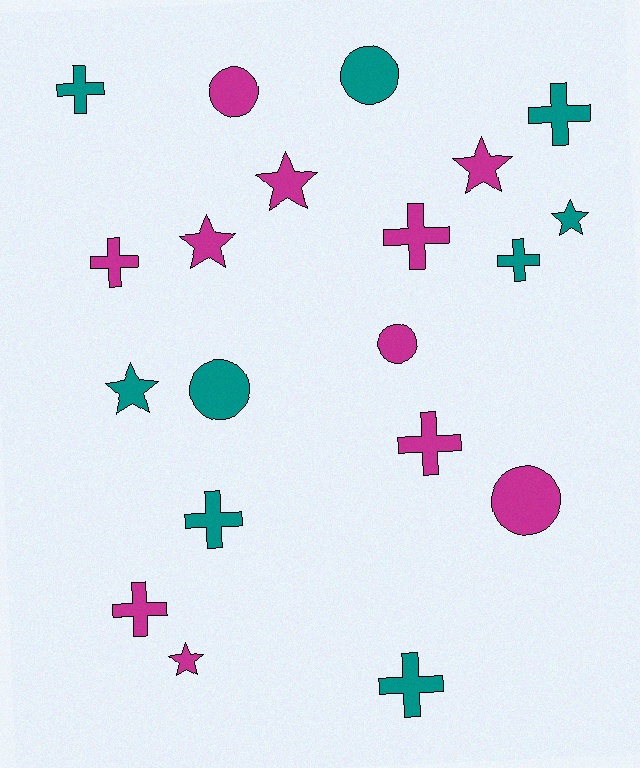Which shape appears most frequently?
Cross, with 9 objects.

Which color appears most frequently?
Magenta, with 11 objects.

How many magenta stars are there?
There are 4 magenta stars.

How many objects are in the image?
There are 20 objects.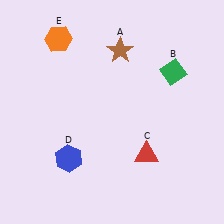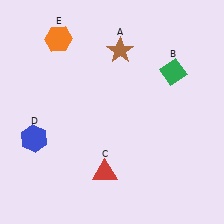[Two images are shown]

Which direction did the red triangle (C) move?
The red triangle (C) moved left.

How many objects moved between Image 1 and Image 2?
2 objects moved between the two images.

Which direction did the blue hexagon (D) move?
The blue hexagon (D) moved left.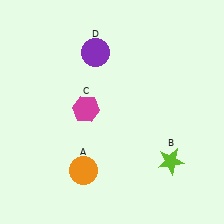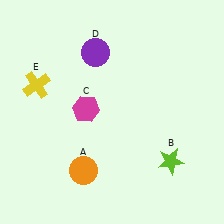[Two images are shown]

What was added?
A yellow cross (E) was added in Image 2.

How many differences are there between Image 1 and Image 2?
There is 1 difference between the two images.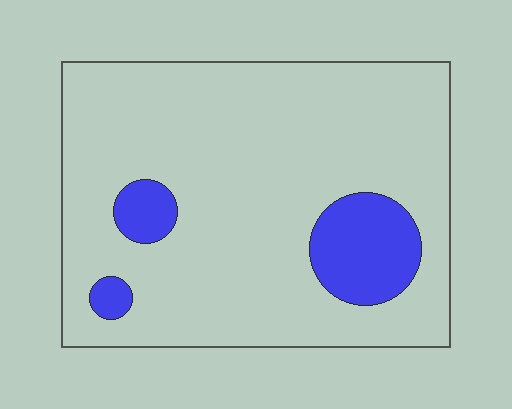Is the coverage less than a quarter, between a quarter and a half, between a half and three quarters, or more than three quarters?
Less than a quarter.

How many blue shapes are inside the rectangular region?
3.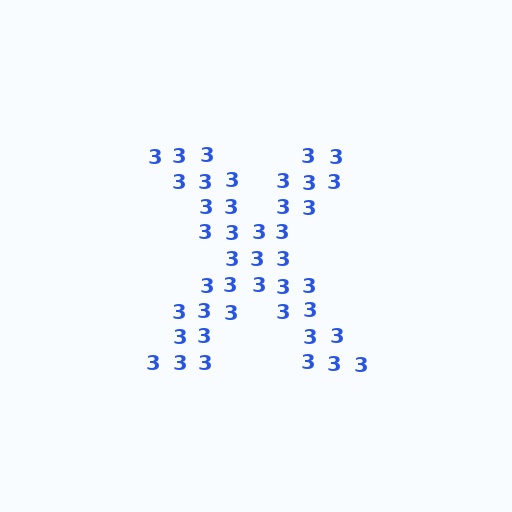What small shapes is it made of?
It is made of small digit 3's.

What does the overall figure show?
The overall figure shows the letter X.